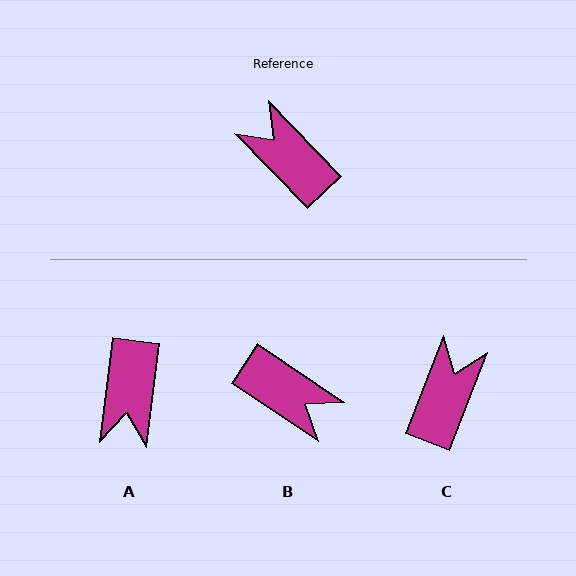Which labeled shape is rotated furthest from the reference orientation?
B, about 168 degrees away.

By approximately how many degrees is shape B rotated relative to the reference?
Approximately 168 degrees clockwise.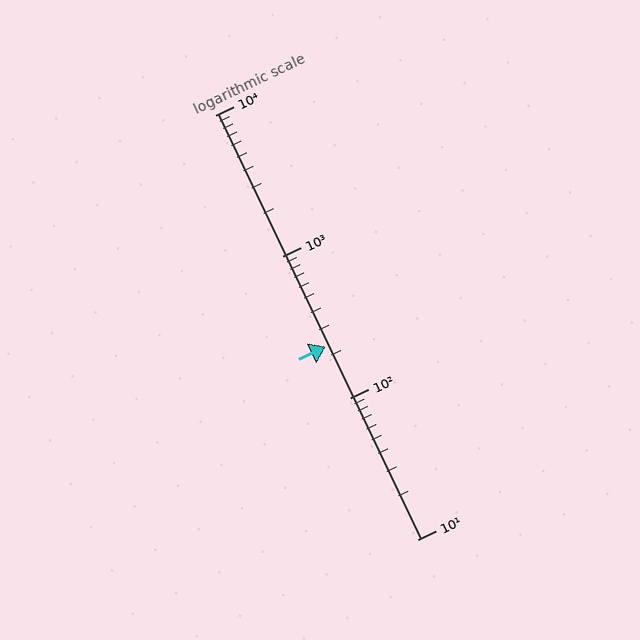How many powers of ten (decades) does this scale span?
The scale spans 3 decades, from 10 to 10000.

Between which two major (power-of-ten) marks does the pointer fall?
The pointer is between 100 and 1000.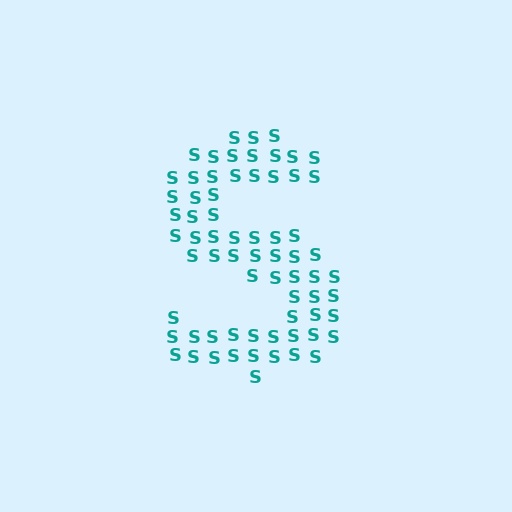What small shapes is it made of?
It is made of small letter S's.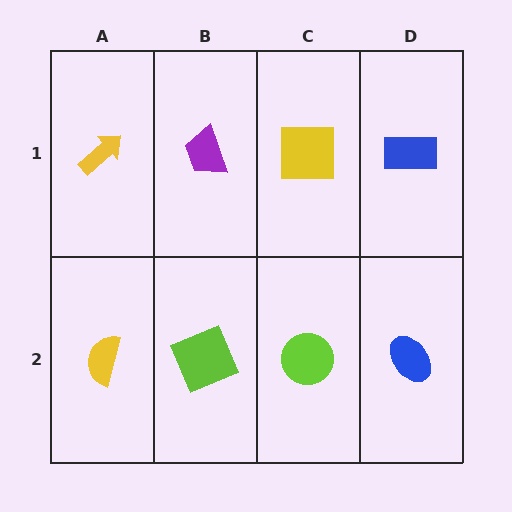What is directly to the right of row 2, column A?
A lime square.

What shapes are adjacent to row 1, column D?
A blue ellipse (row 2, column D), a yellow square (row 1, column C).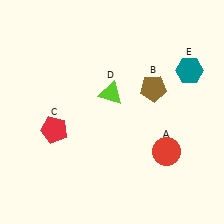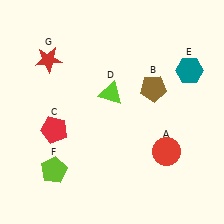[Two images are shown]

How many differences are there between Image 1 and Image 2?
There are 2 differences between the two images.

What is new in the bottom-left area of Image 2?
A lime pentagon (F) was added in the bottom-left area of Image 2.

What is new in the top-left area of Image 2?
A red star (G) was added in the top-left area of Image 2.